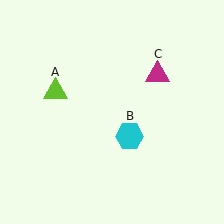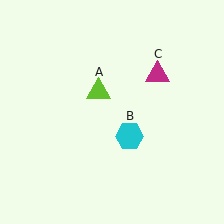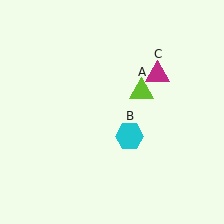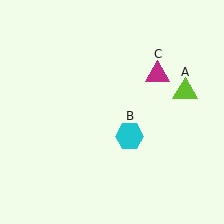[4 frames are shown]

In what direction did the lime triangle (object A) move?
The lime triangle (object A) moved right.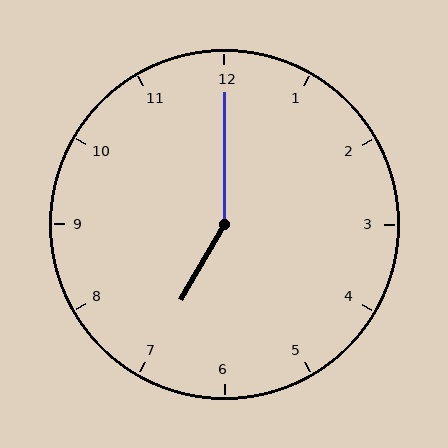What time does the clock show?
7:00.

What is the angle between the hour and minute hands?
Approximately 150 degrees.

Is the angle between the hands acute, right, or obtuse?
It is obtuse.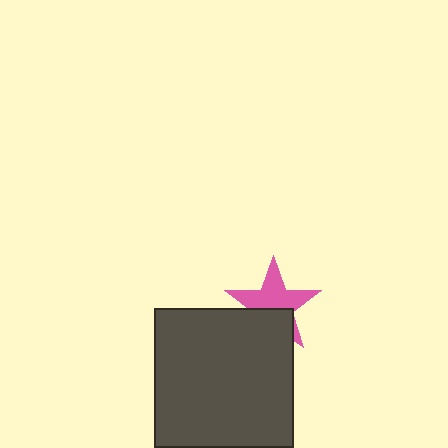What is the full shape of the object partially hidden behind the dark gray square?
The partially hidden object is a pink star.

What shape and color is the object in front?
The object in front is a dark gray square.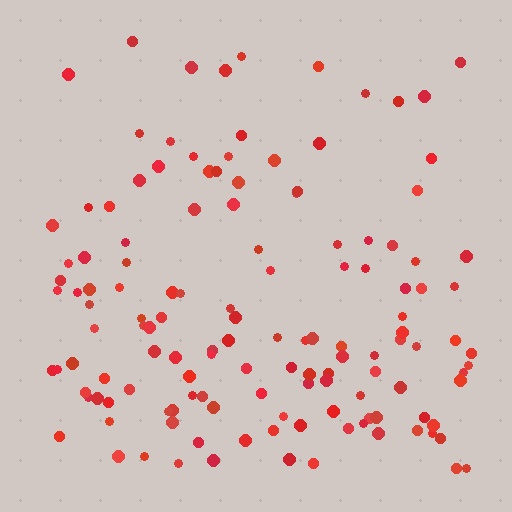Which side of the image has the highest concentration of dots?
The bottom.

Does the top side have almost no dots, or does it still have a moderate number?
Still a moderate number, just noticeably fewer than the bottom.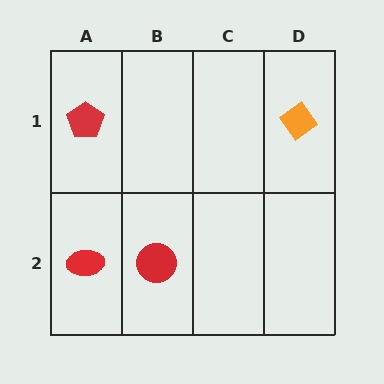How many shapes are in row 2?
2 shapes.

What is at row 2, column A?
A red ellipse.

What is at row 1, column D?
An orange diamond.